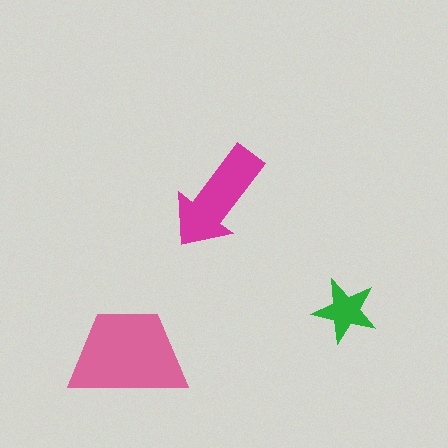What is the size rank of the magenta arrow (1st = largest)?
2nd.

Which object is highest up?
The magenta arrow is topmost.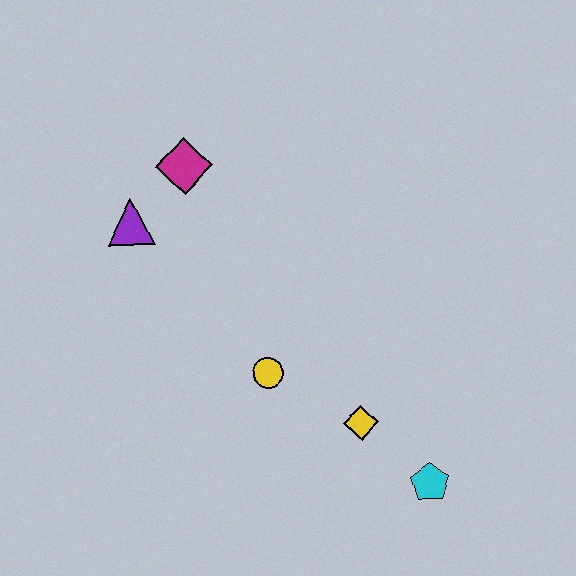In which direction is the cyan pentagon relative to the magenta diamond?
The cyan pentagon is below the magenta diamond.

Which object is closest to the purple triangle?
The magenta diamond is closest to the purple triangle.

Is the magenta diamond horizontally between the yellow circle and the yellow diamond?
No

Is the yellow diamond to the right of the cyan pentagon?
No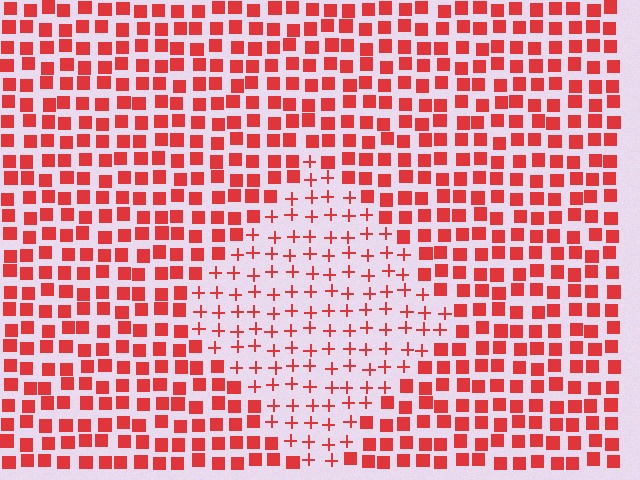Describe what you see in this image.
The image is filled with small red elements arranged in a uniform grid. A diamond-shaped region contains plus signs, while the surrounding area contains squares. The boundary is defined purely by the change in element shape.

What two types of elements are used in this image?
The image uses plus signs inside the diamond region and squares outside it.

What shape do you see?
I see a diamond.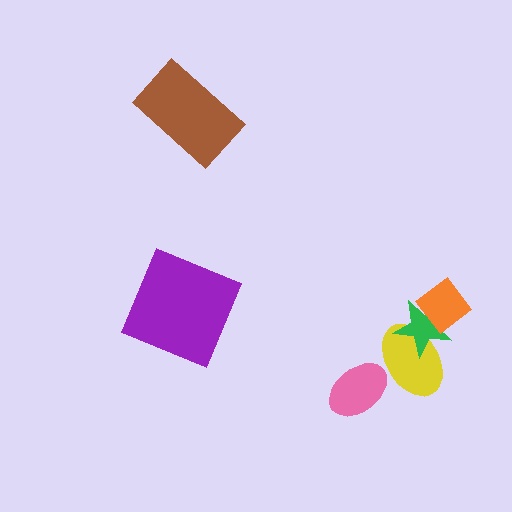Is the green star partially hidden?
Yes, it is partially covered by another shape.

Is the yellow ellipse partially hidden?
Yes, it is partially covered by another shape.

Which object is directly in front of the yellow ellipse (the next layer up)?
The green star is directly in front of the yellow ellipse.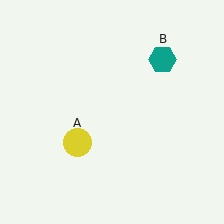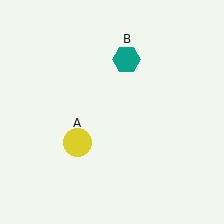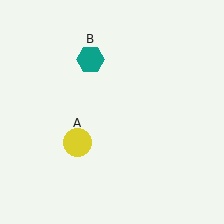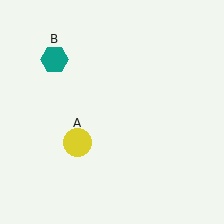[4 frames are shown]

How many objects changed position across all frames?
1 object changed position: teal hexagon (object B).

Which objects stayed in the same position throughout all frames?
Yellow circle (object A) remained stationary.